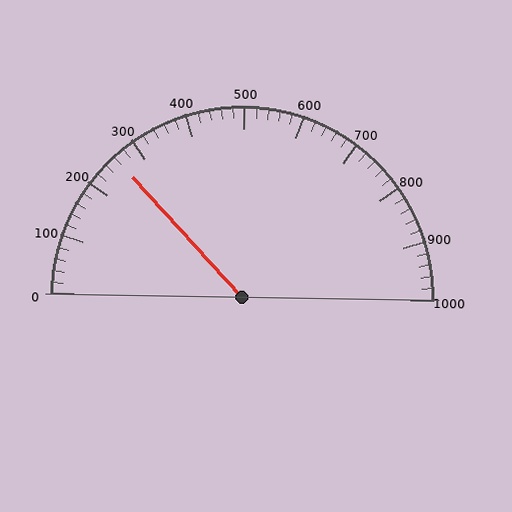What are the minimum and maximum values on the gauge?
The gauge ranges from 0 to 1000.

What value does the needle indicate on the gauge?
The needle indicates approximately 260.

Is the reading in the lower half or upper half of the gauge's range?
The reading is in the lower half of the range (0 to 1000).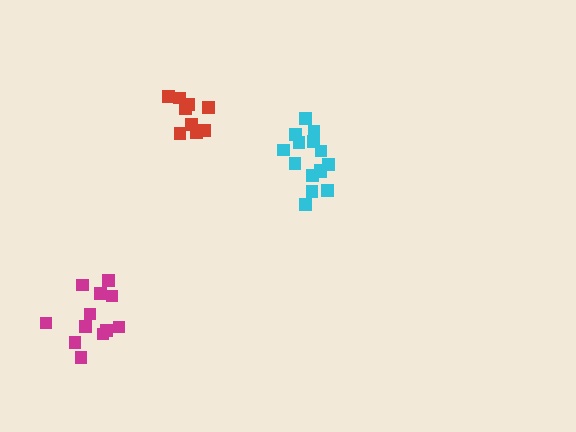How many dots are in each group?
Group 1: 15 dots, Group 2: 10 dots, Group 3: 12 dots (37 total).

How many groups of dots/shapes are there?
There are 3 groups.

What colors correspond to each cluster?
The clusters are colored: cyan, red, magenta.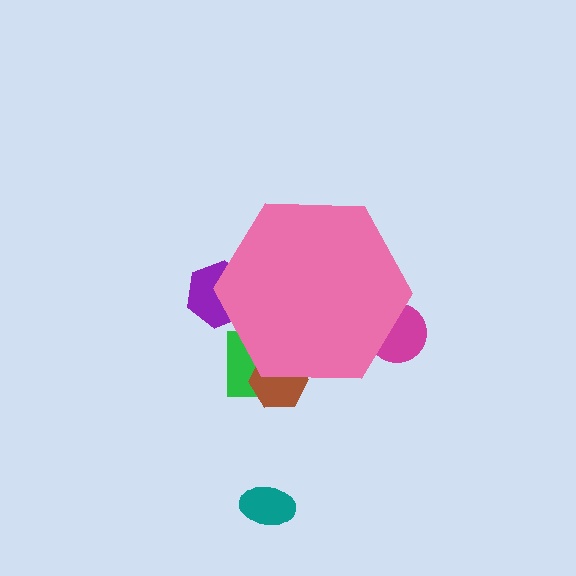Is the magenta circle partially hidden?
Yes, the magenta circle is partially hidden behind the pink hexagon.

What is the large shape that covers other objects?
A pink hexagon.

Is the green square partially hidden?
Yes, the green square is partially hidden behind the pink hexagon.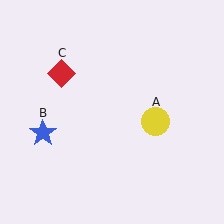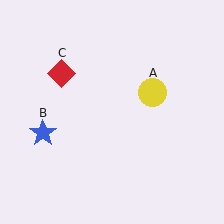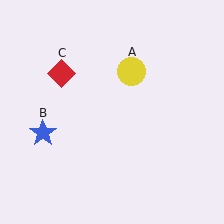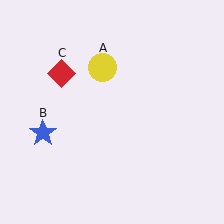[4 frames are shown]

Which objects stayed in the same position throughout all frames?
Blue star (object B) and red diamond (object C) remained stationary.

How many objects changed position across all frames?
1 object changed position: yellow circle (object A).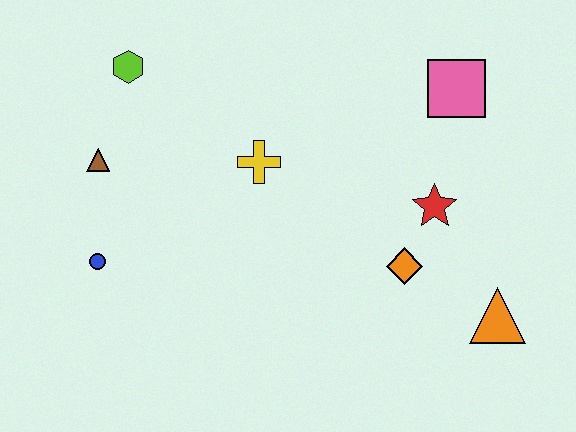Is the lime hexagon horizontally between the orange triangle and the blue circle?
Yes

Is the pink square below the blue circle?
No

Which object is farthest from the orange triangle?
The lime hexagon is farthest from the orange triangle.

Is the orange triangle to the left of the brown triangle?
No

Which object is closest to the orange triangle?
The orange diamond is closest to the orange triangle.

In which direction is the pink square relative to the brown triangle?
The pink square is to the right of the brown triangle.